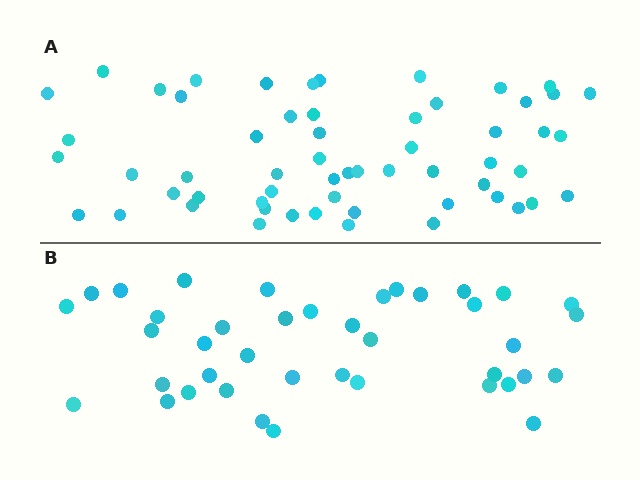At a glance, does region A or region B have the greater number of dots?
Region A (the top region) has more dots.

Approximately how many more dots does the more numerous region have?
Region A has approximately 20 more dots than region B.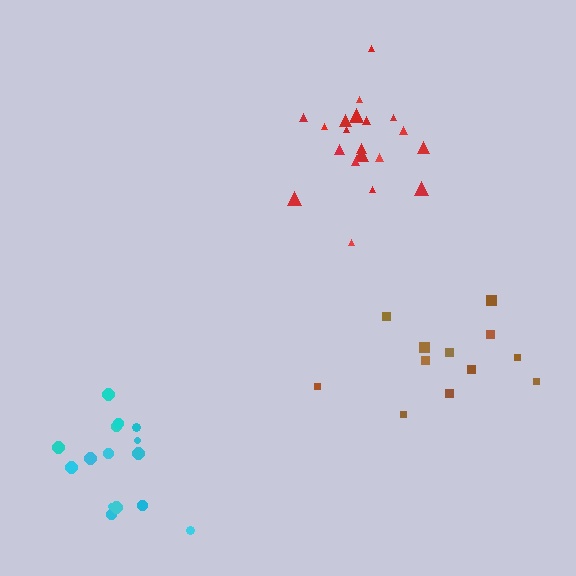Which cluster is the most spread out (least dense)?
Brown.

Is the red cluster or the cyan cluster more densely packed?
Red.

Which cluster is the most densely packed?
Red.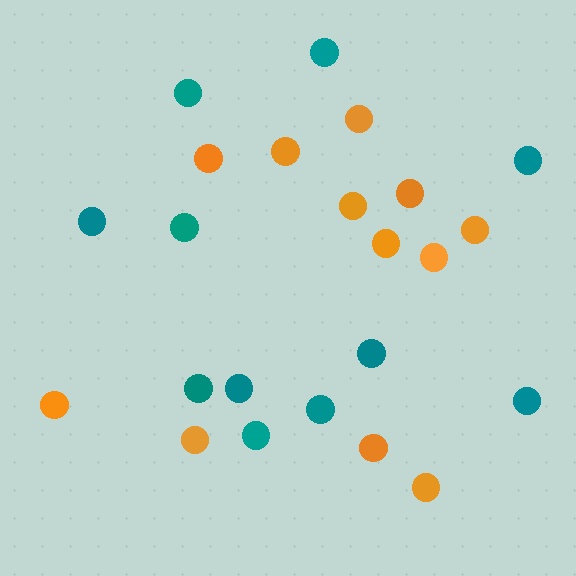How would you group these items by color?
There are 2 groups: one group of orange circles (12) and one group of teal circles (11).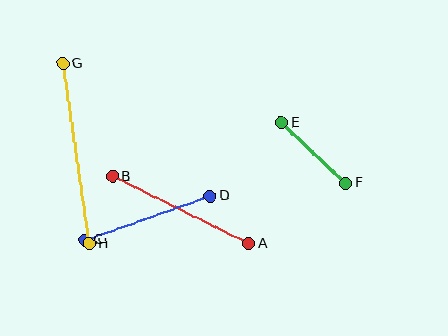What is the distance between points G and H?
The distance is approximately 182 pixels.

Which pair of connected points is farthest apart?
Points G and H are farthest apart.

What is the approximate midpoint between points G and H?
The midpoint is at approximately (76, 154) pixels.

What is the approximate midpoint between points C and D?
The midpoint is at approximately (147, 218) pixels.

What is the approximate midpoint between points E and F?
The midpoint is at approximately (313, 153) pixels.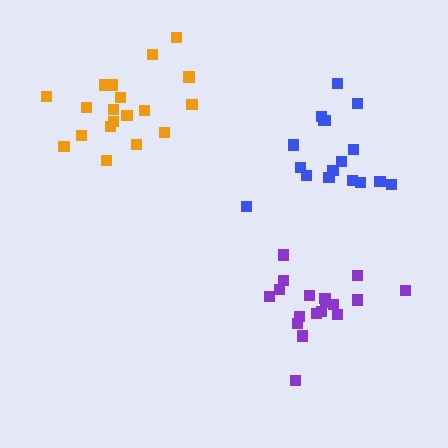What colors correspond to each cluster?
The clusters are colored: blue, orange, purple.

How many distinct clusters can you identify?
There are 3 distinct clusters.